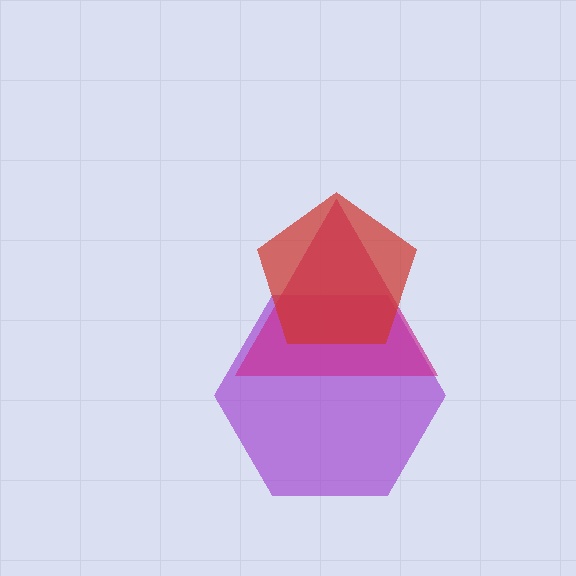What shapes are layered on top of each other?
The layered shapes are: a purple hexagon, a magenta triangle, a red pentagon.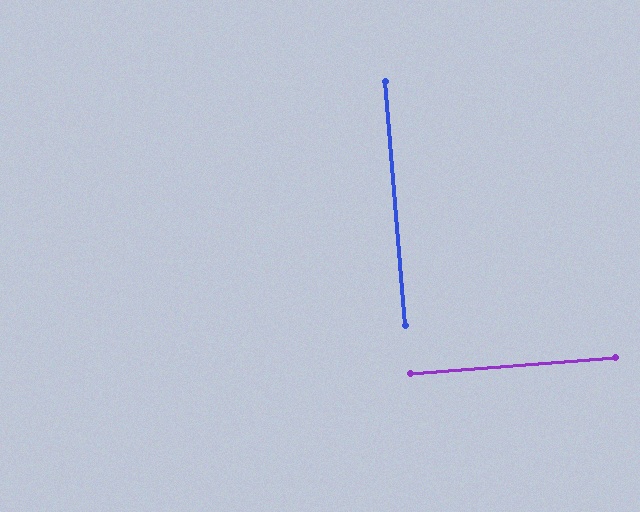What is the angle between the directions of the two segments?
Approximately 90 degrees.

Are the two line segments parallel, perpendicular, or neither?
Perpendicular — they meet at approximately 90°.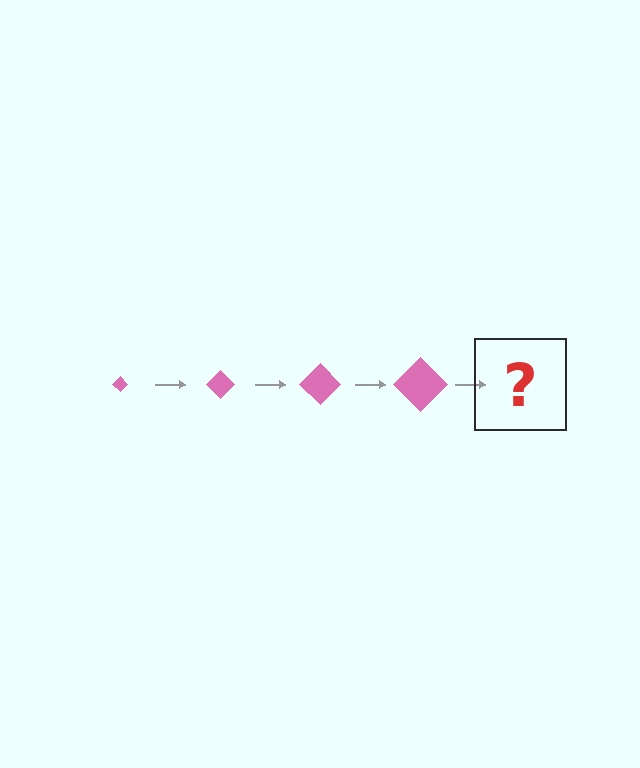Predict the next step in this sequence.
The next step is a pink diamond, larger than the previous one.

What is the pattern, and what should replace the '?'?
The pattern is that the diamond gets progressively larger each step. The '?' should be a pink diamond, larger than the previous one.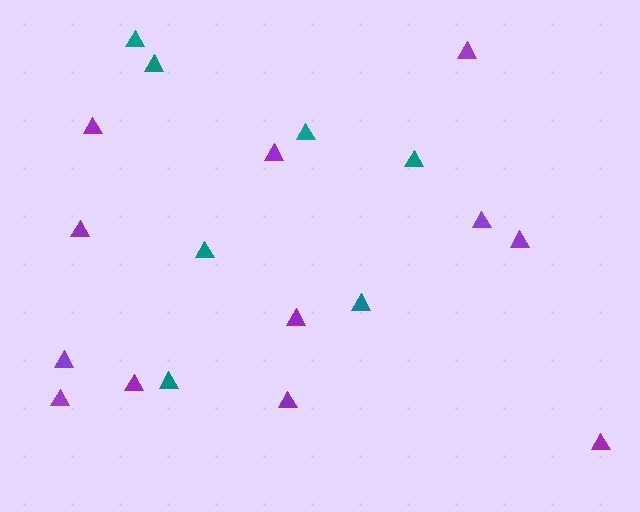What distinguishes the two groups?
There are 2 groups: one group of purple triangles (12) and one group of teal triangles (7).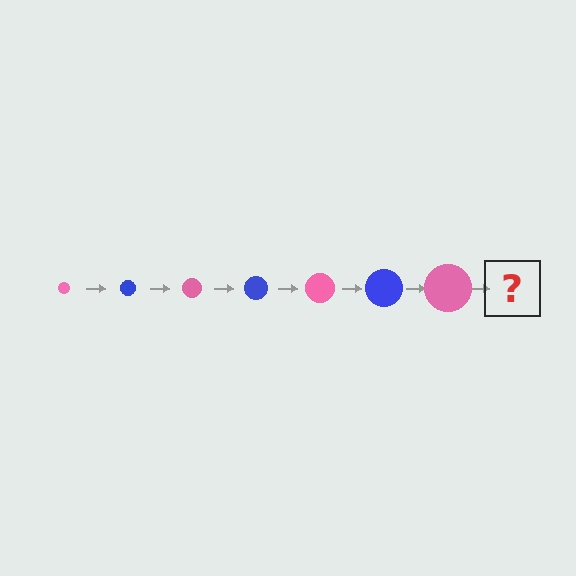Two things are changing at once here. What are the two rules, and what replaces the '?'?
The two rules are that the circle grows larger each step and the color cycles through pink and blue. The '?' should be a blue circle, larger than the previous one.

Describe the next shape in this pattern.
It should be a blue circle, larger than the previous one.